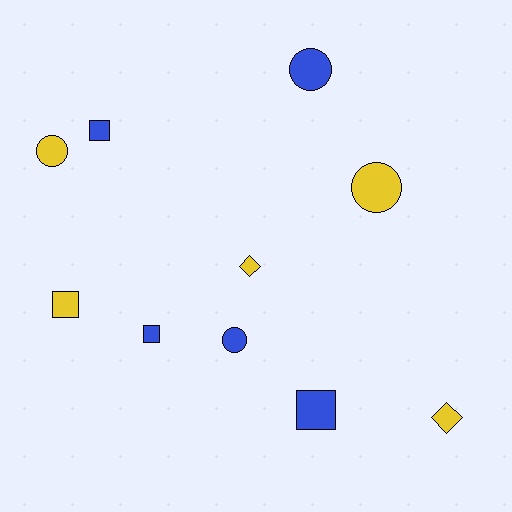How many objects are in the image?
There are 10 objects.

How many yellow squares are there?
There is 1 yellow square.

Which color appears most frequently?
Yellow, with 5 objects.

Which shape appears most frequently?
Square, with 4 objects.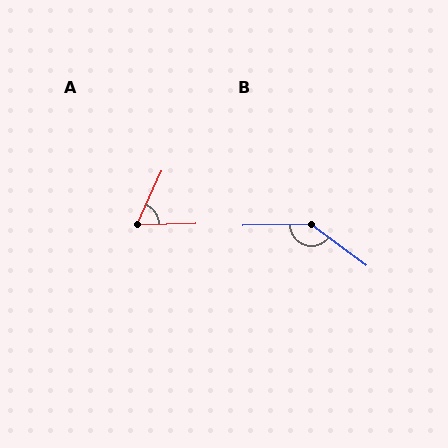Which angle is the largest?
B, at approximately 142 degrees.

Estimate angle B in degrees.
Approximately 142 degrees.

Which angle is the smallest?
A, at approximately 64 degrees.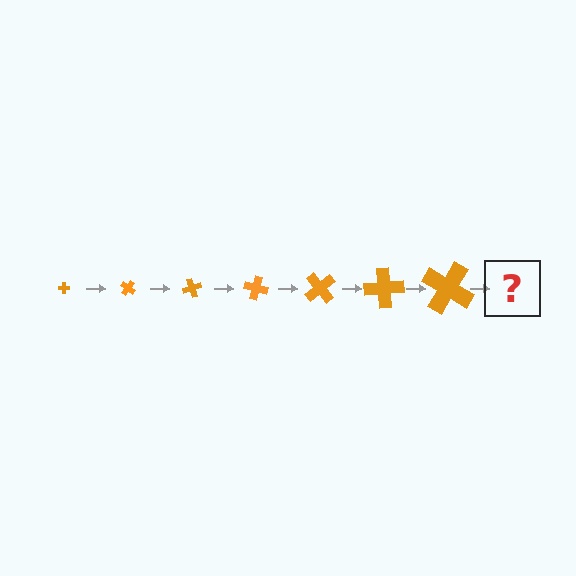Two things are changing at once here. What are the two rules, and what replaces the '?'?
The two rules are that the cross grows larger each step and it rotates 35 degrees each step. The '?' should be a cross, larger than the previous one and rotated 245 degrees from the start.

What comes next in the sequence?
The next element should be a cross, larger than the previous one and rotated 245 degrees from the start.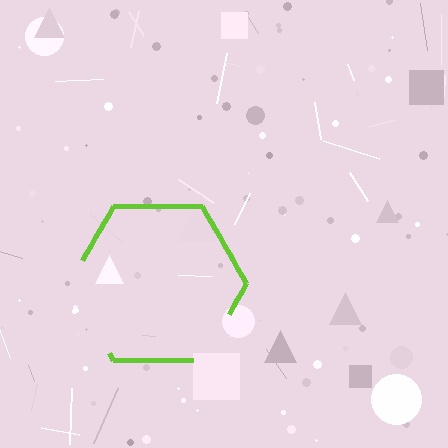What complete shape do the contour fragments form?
The contour fragments form a hexagon.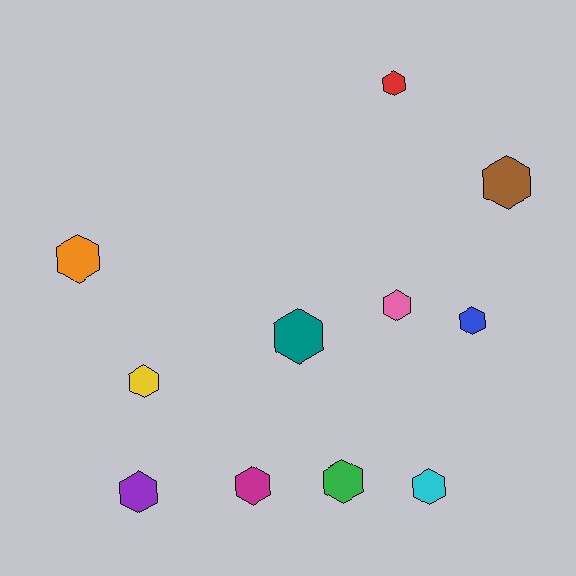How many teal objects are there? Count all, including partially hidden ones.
There is 1 teal object.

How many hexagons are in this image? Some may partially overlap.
There are 11 hexagons.